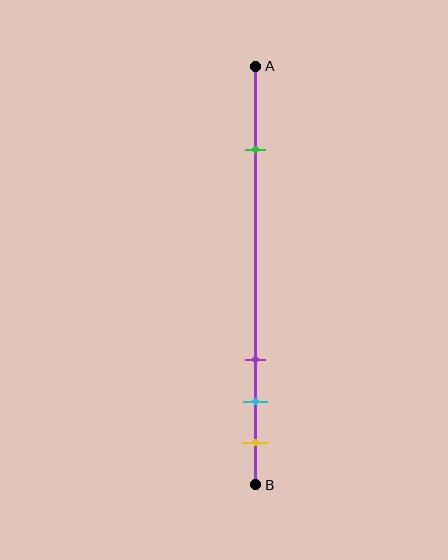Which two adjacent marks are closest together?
The cyan and yellow marks are the closest adjacent pair.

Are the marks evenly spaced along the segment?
No, the marks are not evenly spaced.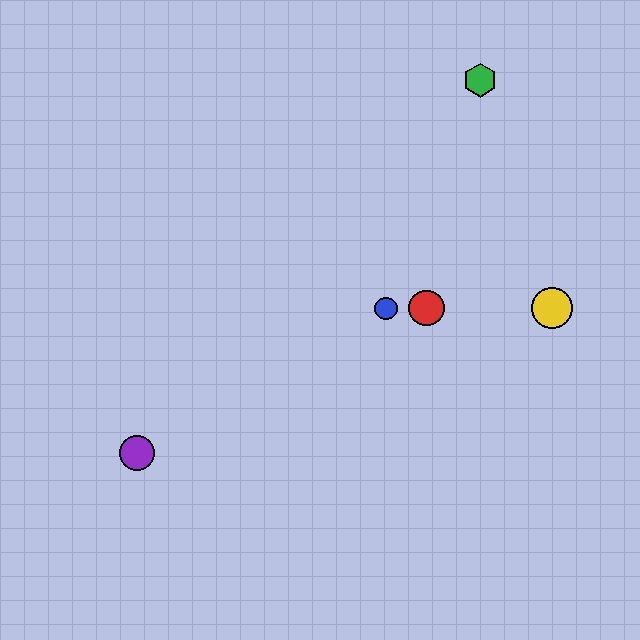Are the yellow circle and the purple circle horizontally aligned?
No, the yellow circle is at y≈308 and the purple circle is at y≈453.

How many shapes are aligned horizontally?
3 shapes (the red circle, the blue circle, the yellow circle) are aligned horizontally.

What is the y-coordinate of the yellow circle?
The yellow circle is at y≈308.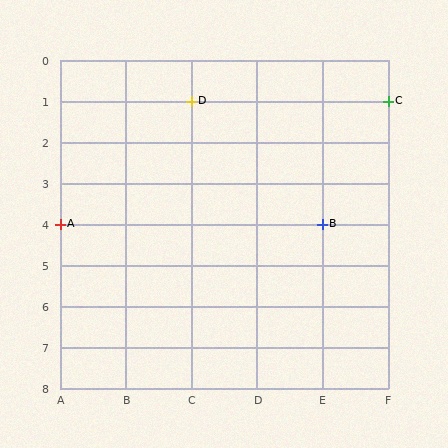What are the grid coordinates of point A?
Point A is at grid coordinates (A, 4).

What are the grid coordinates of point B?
Point B is at grid coordinates (E, 4).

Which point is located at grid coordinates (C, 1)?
Point D is at (C, 1).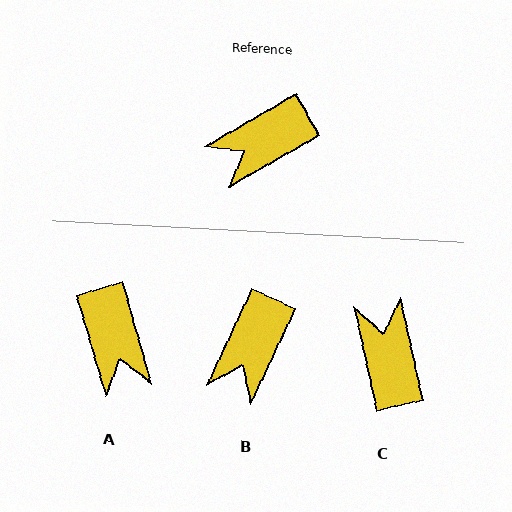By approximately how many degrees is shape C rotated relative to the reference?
Approximately 107 degrees clockwise.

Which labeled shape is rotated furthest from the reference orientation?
C, about 107 degrees away.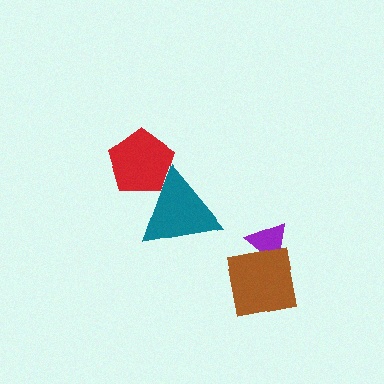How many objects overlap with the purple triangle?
1 object overlaps with the purple triangle.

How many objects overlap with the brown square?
1 object overlaps with the brown square.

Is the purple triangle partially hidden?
Yes, it is partially covered by another shape.